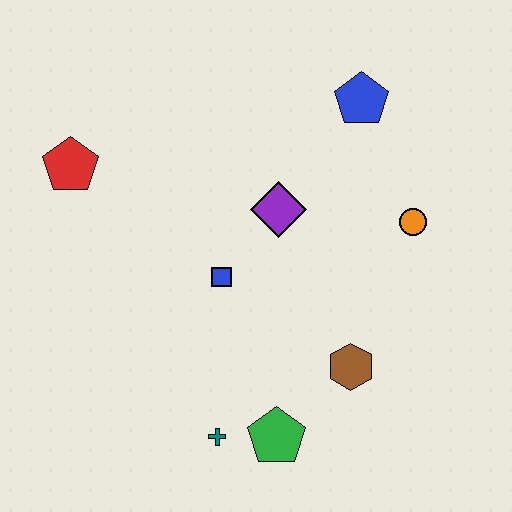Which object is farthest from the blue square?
The blue pentagon is farthest from the blue square.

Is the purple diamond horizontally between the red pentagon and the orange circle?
Yes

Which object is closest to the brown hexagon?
The green pentagon is closest to the brown hexagon.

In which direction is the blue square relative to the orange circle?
The blue square is to the left of the orange circle.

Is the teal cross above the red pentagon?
No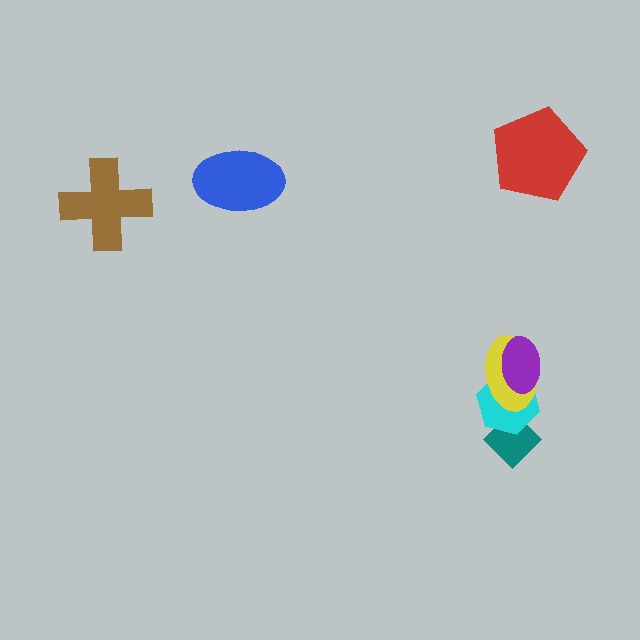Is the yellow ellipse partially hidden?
Yes, it is partially covered by another shape.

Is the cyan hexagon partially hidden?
Yes, it is partially covered by another shape.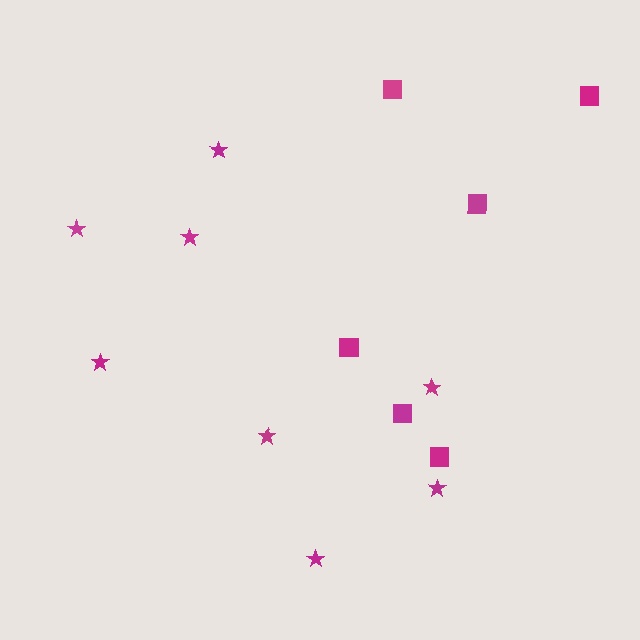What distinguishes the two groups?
There are 2 groups: one group of squares (6) and one group of stars (8).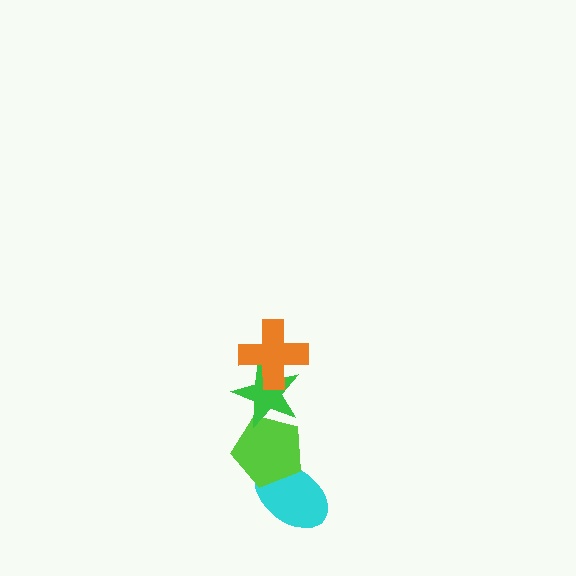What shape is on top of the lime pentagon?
The green star is on top of the lime pentagon.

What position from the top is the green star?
The green star is 2nd from the top.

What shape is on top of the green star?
The orange cross is on top of the green star.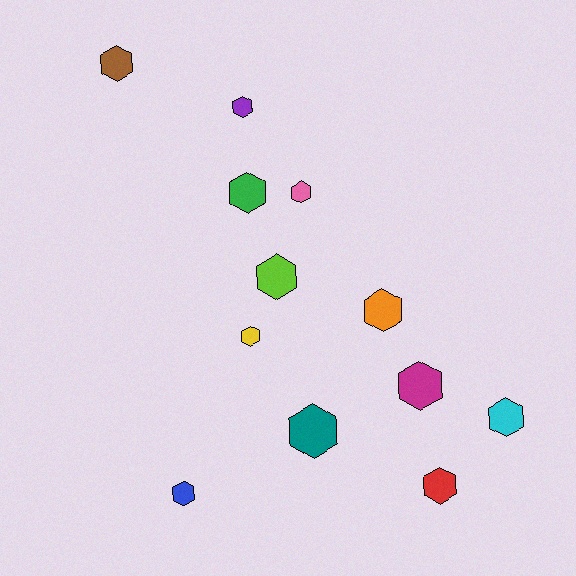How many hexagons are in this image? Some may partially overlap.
There are 12 hexagons.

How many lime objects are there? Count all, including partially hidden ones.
There is 1 lime object.